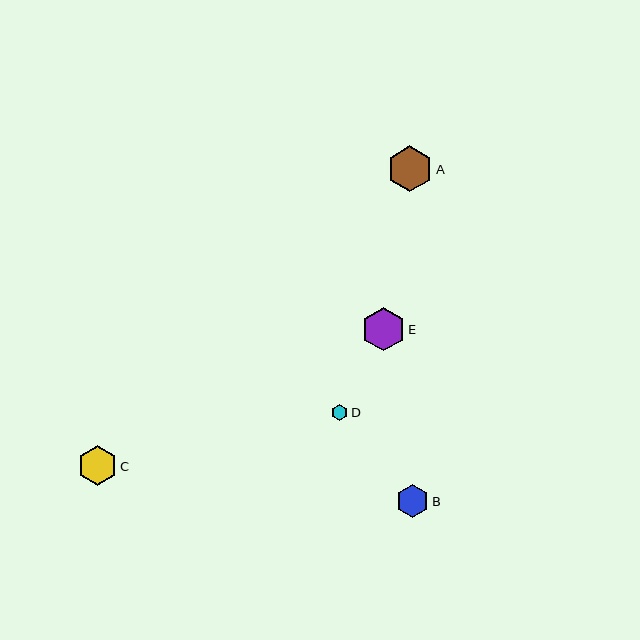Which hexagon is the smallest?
Hexagon D is the smallest with a size of approximately 16 pixels.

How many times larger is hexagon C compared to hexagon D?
Hexagon C is approximately 2.4 times the size of hexagon D.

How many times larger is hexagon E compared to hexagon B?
Hexagon E is approximately 1.3 times the size of hexagon B.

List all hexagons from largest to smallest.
From largest to smallest: A, E, C, B, D.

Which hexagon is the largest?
Hexagon A is the largest with a size of approximately 46 pixels.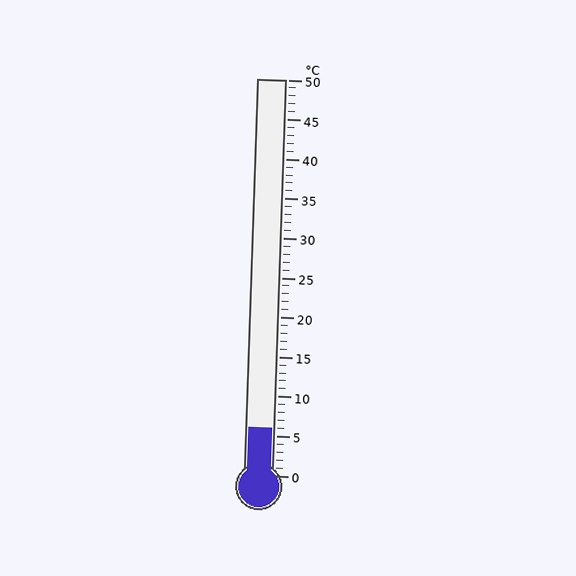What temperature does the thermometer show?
The thermometer shows approximately 6°C.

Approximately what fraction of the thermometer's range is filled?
The thermometer is filled to approximately 10% of its range.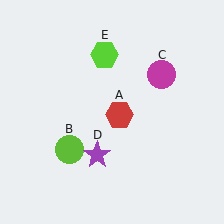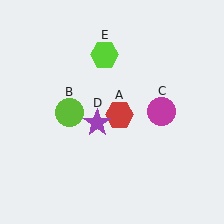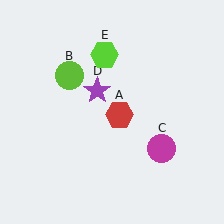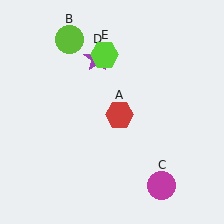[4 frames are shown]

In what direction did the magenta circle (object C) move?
The magenta circle (object C) moved down.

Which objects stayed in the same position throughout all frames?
Red hexagon (object A) and lime hexagon (object E) remained stationary.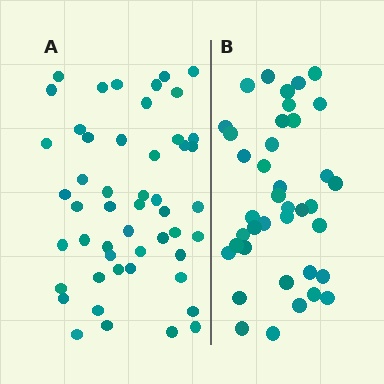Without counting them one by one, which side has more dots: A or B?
Region A (the left region) has more dots.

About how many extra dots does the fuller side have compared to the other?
Region A has roughly 12 or so more dots than region B.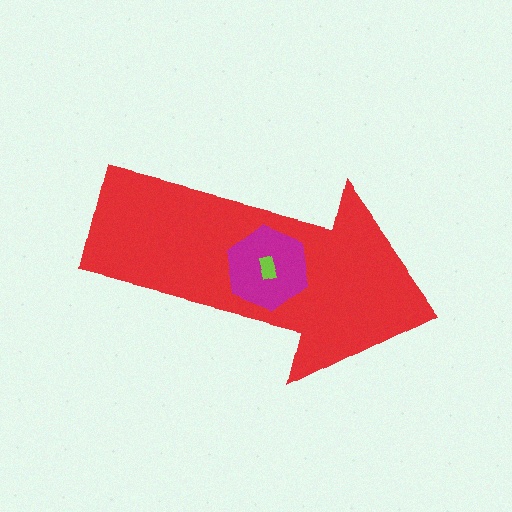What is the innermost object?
The lime rectangle.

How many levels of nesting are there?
3.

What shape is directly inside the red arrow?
The magenta hexagon.